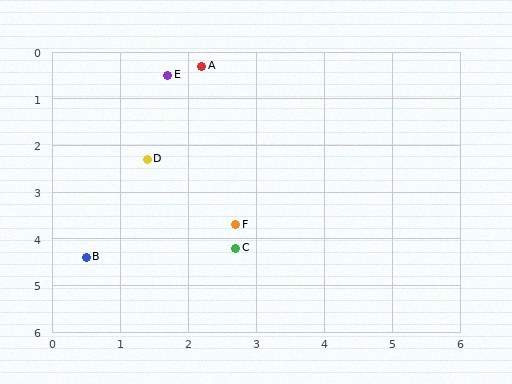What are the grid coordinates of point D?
Point D is at approximately (1.4, 2.3).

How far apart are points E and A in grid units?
Points E and A are about 0.5 grid units apart.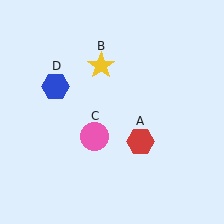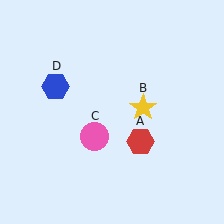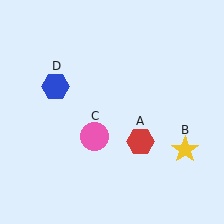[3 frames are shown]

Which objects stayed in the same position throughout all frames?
Red hexagon (object A) and pink circle (object C) and blue hexagon (object D) remained stationary.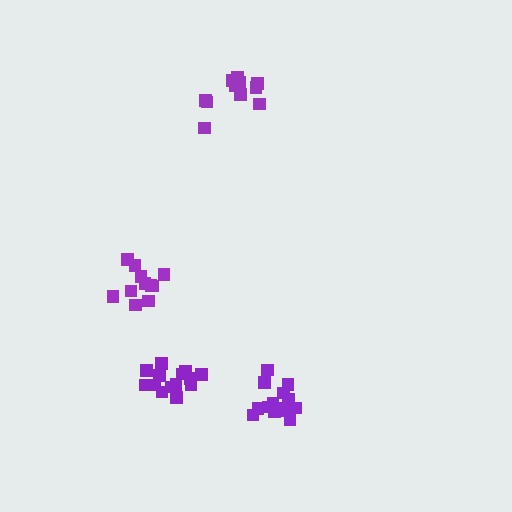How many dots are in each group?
Group 1: 11 dots, Group 2: 15 dots, Group 3: 15 dots, Group 4: 11 dots (52 total).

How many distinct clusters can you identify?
There are 4 distinct clusters.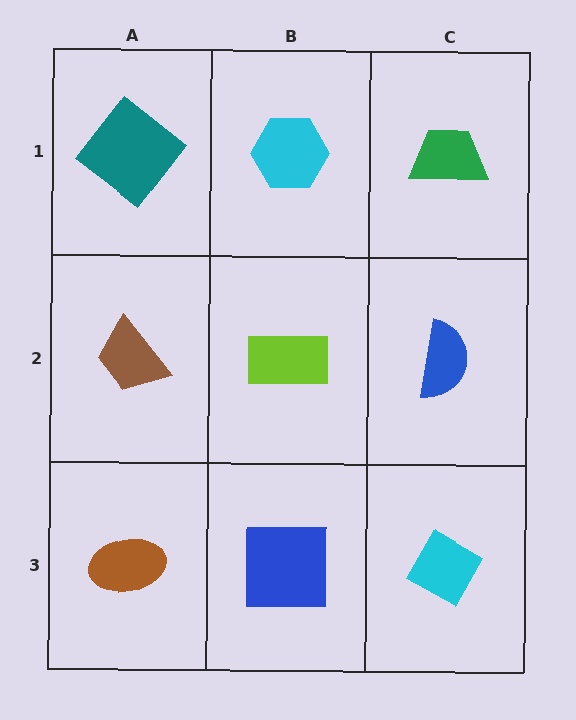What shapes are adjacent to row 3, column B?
A lime rectangle (row 2, column B), a brown ellipse (row 3, column A), a cyan diamond (row 3, column C).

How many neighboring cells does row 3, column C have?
2.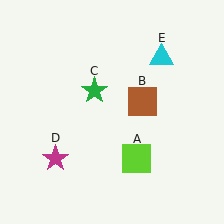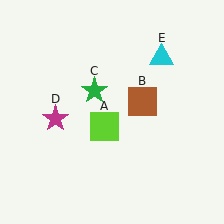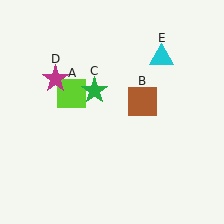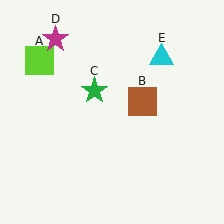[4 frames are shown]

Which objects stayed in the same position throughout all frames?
Brown square (object B) and green star (object C) and cyan triangle (object E) remained stationary.